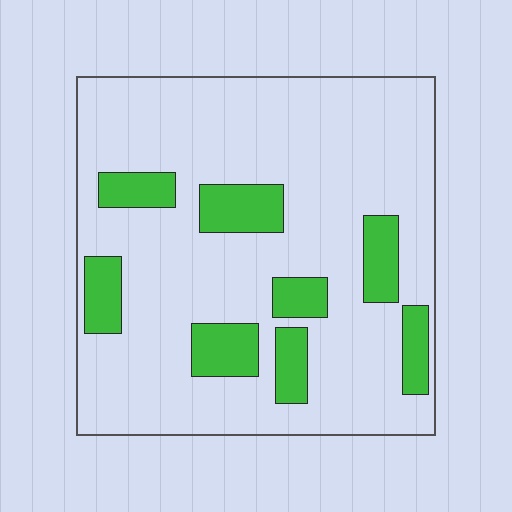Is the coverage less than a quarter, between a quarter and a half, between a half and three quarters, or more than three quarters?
Less than a quarter.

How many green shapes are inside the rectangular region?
8.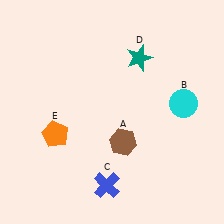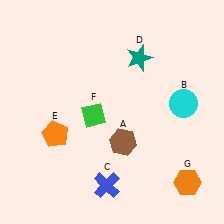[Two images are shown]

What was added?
A green diamond (F), an orange hexagon (G) were added in Image 2.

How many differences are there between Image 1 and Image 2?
There are 2 differences between the two images.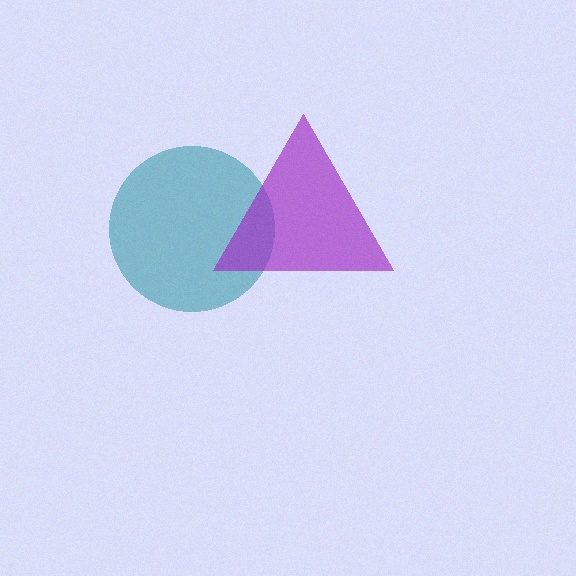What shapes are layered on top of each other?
The layered shapes are: a teal circle, a purple triangle.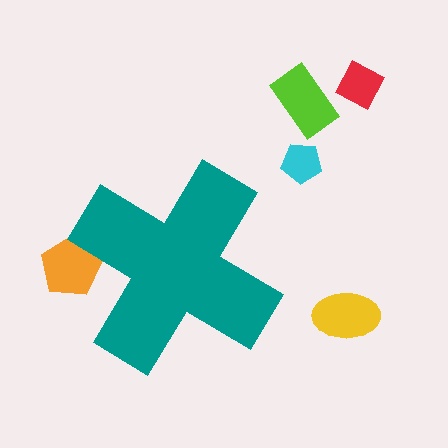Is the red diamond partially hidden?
No, the red diamond is fully visible.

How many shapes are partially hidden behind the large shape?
1 shape is partially hidden.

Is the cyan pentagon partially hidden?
No, the cyan pentagon is fully visible.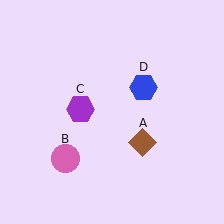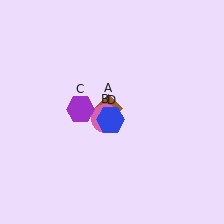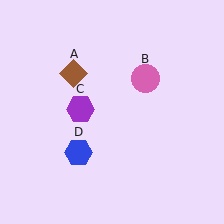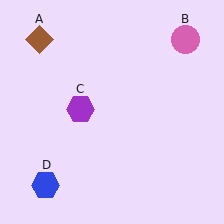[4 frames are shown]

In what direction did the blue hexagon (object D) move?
The blue hexagon (object D) moved down and to the left.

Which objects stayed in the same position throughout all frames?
Purple hexagon (object C) remained stationary.